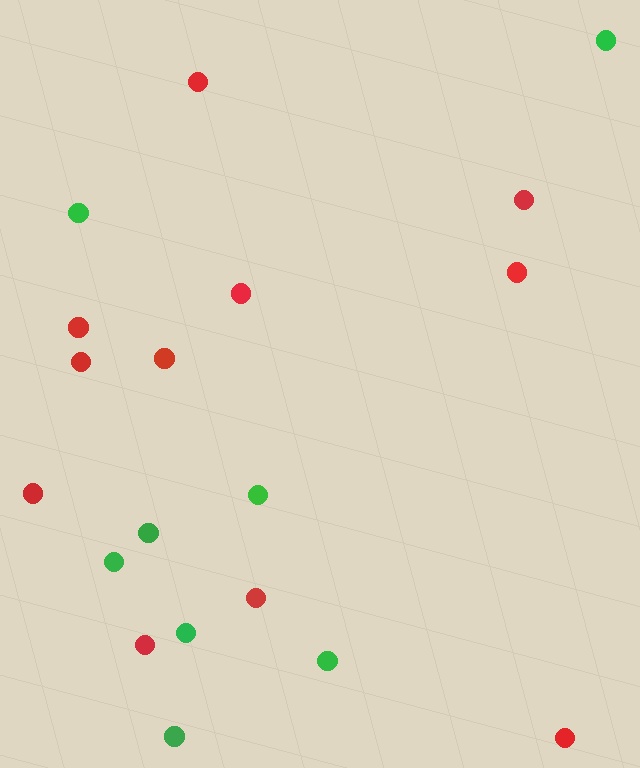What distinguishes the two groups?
There are 2 groups: one group of green circles (8) and one group of red circles (11).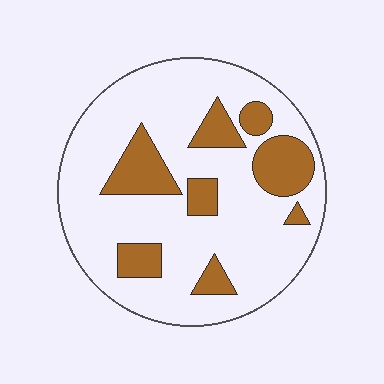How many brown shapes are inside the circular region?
8.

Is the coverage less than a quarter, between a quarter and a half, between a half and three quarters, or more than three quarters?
Less than a quarter.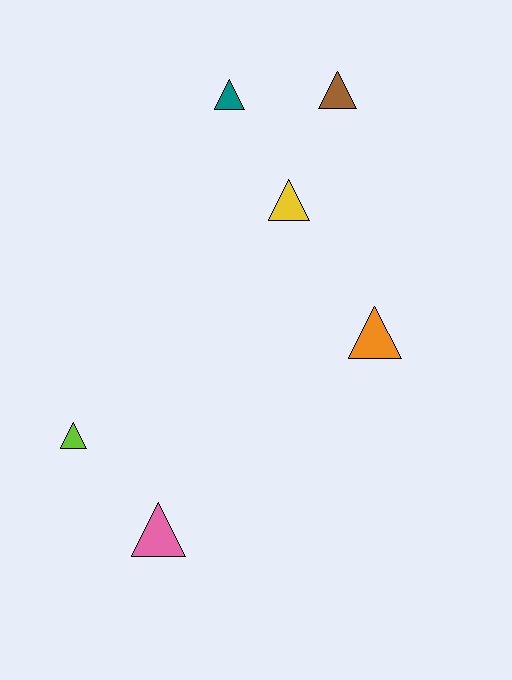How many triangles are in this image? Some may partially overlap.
There are 6 triangles.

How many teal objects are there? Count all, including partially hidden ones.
There is 1 teal object.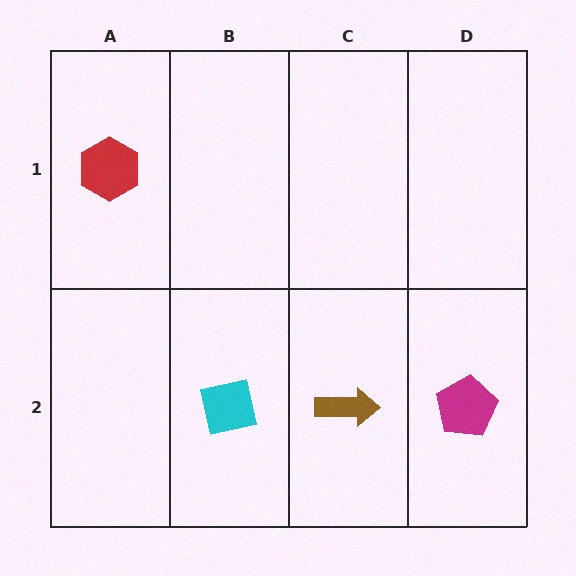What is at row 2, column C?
A brown arrow.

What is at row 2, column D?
A magenta pentagon.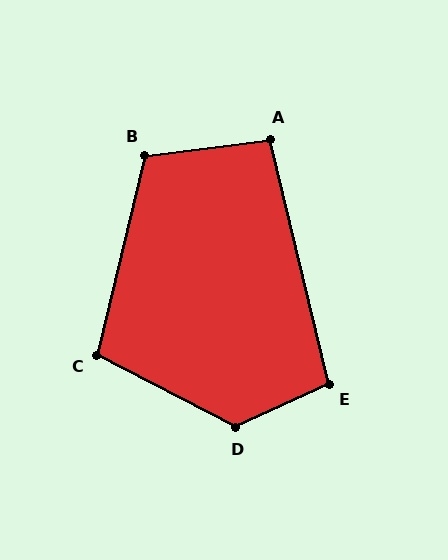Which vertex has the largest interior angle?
D, at approximately 128 degrees.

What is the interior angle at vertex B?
Approximately 110 degrees (obtuse).